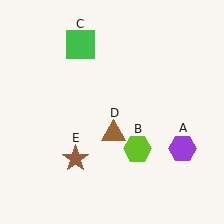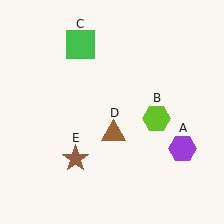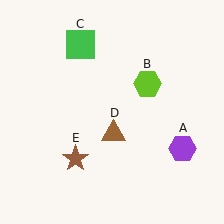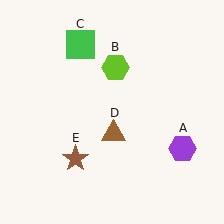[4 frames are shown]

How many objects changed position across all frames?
1 object changed position: lime hexagon (object B).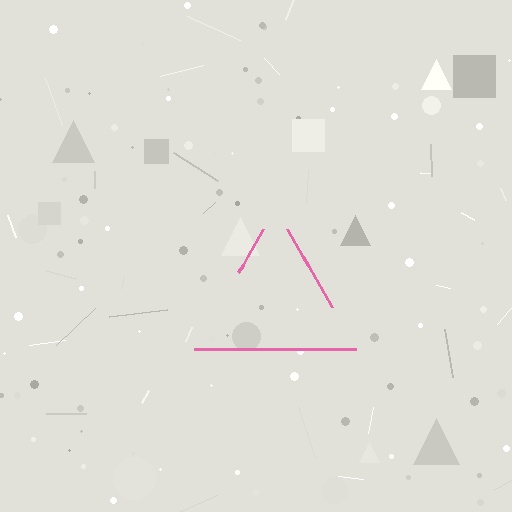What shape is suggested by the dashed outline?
The dashed outline suggests a triangle.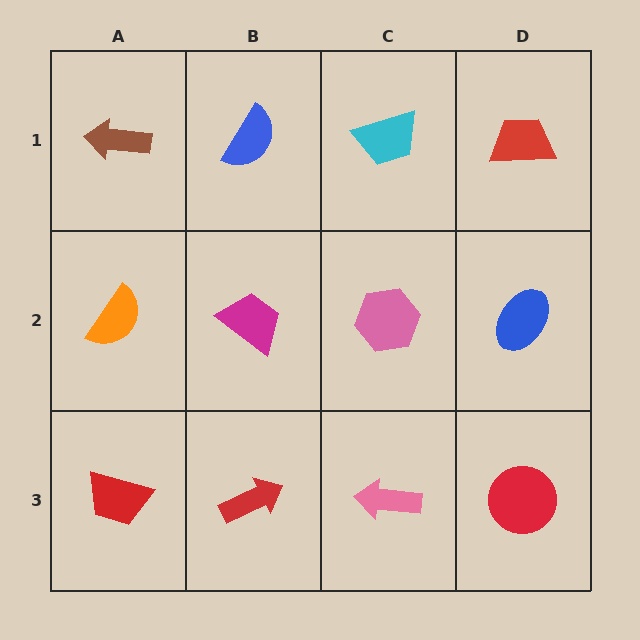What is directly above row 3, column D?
A blue ellipse.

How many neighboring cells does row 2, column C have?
4.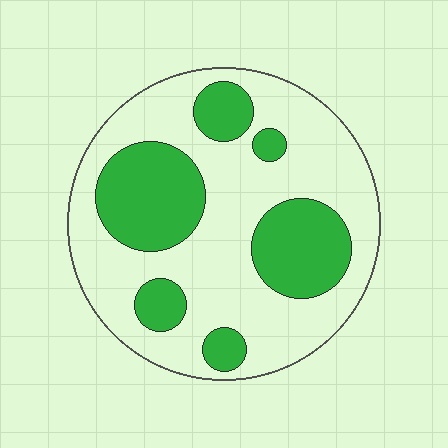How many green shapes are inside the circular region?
6.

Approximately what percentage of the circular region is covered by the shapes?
Approximately 35%.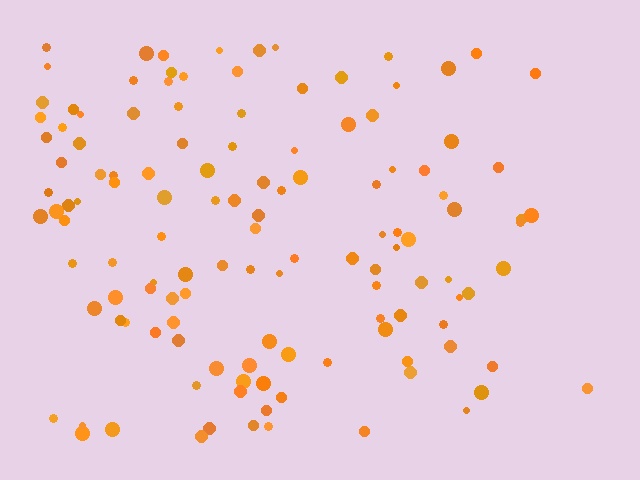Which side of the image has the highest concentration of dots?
The left.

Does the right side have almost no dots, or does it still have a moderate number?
Still a moderate number, just noticeably fewer than the left.